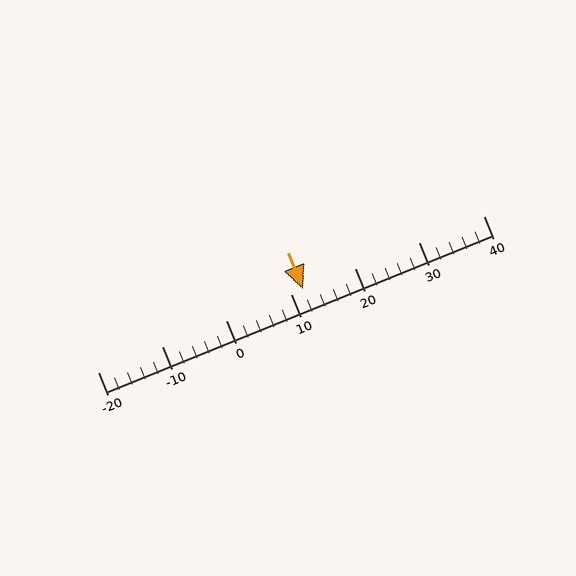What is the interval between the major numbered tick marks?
The major tick marks are spaced 10 units apart.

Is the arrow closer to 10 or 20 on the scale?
The arrow is closer to 10.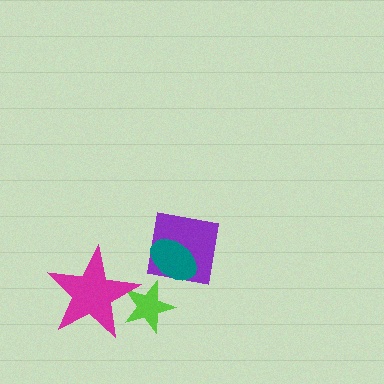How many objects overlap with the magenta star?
1 object overlaps with the magenta star.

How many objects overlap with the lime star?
1 object overlaps with the lime star.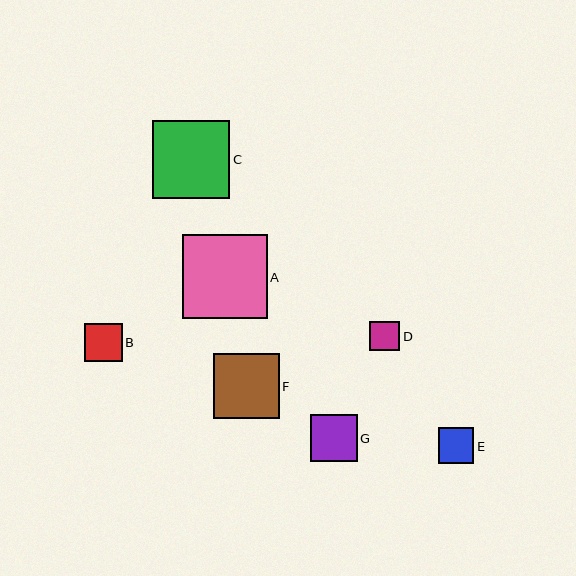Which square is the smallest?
Square D is the smallest with a size of approximately 30 pixels.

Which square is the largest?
Square A is the largest with a size of approximately 85 pixels.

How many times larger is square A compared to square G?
Square A is approximately 1.8 times the size of square G.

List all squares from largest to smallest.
From largest to smallest: A, C, F, G, B, E, D.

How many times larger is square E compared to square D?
Square E is approximately 1.2 times the size of square D.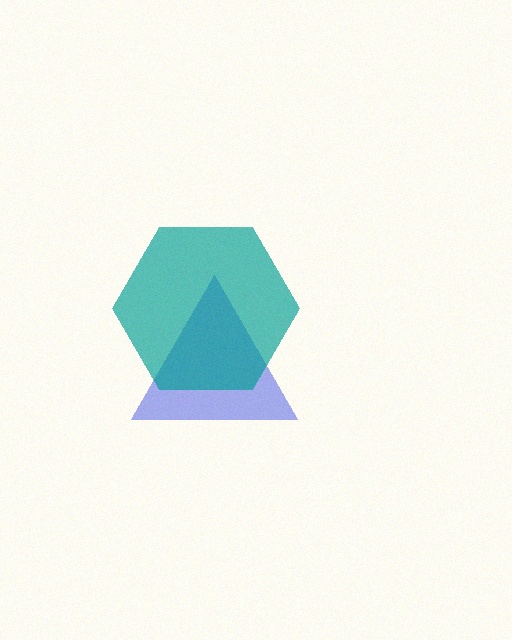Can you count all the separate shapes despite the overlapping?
Yes, there are 2 separate shapes.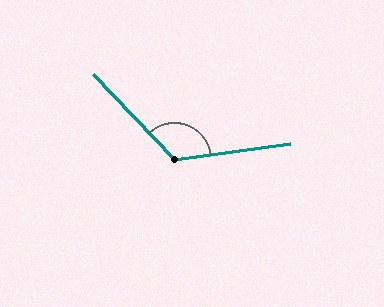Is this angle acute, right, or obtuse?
It is obtuse.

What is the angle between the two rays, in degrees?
Approximately 126 degrees.